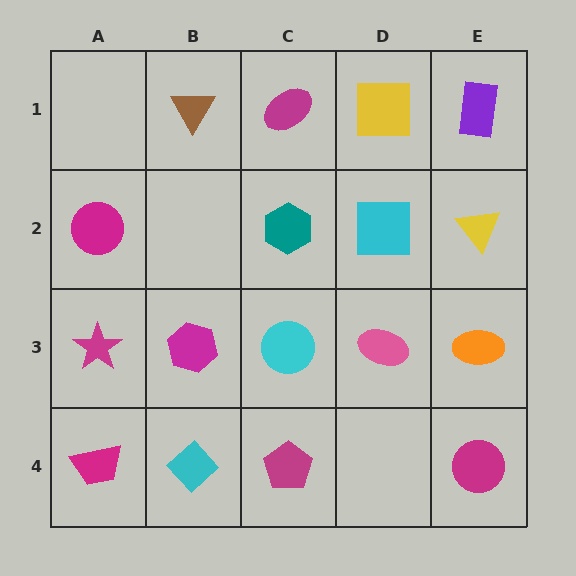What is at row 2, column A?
A magenta circle.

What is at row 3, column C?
A cyan circle.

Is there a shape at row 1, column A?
No, that cell is empty.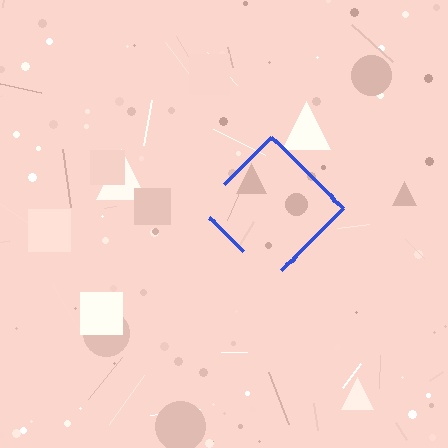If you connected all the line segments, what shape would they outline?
They would outline a diamond.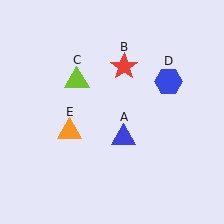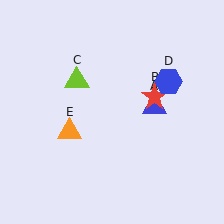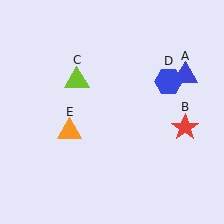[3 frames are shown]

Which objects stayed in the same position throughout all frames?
Lime triangle (object C) and blue hexagon (object D) and orange triangle (object E) remained stationary.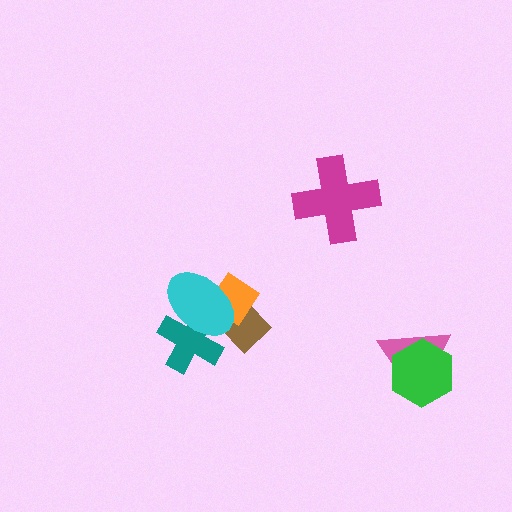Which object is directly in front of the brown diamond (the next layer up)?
The orange diamond is directly in front of the brown diamond.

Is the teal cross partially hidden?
Yes, it is partially covered by another shape.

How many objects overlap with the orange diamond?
2 objects overlap with the orange diamond.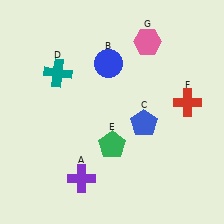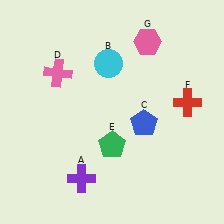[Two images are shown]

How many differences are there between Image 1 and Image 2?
There are 2 differences between the two images.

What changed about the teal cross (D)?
In Image 1, D is teal. In Image 2, it changed to pink.